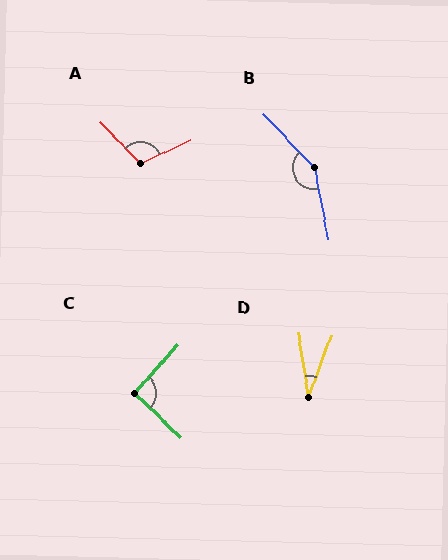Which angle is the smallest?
D, at approximately 29 degrees.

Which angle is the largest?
B, at approximately 147 degrees.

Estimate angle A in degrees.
Approximately 110 degrees.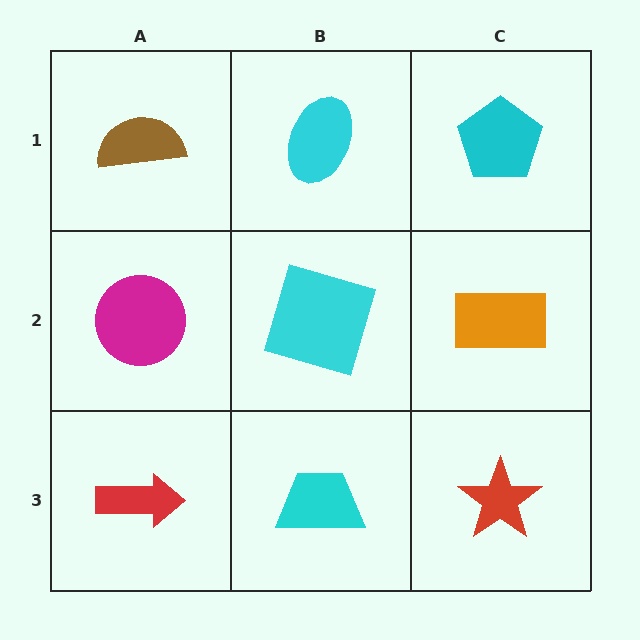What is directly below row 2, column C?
A red star.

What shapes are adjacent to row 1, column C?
An orange rectangle (row 2, column C), a cyan ellipse (row 1, column B).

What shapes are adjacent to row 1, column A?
A magenta circle (row 2, column A), a cyan ellipse (row 1, column B).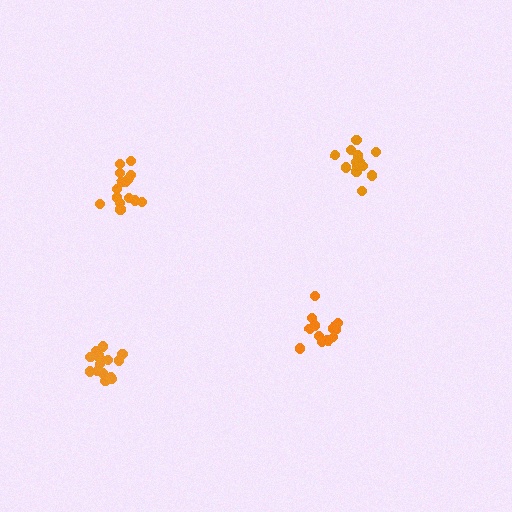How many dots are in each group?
Group 1: 15 dots, Group 2: 15 dots, Group 3: 14 dots, Group 4: 15 dots (59 total).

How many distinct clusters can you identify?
There are 4 distinct clusters.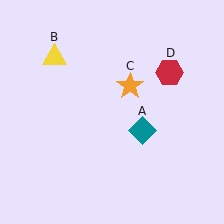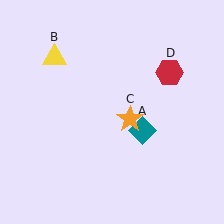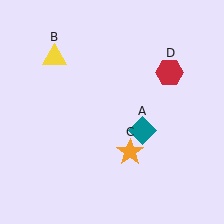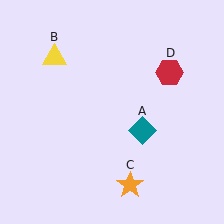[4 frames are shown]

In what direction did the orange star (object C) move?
The orange star (object C) moved down.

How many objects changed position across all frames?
1 object changed position: orange star (object C).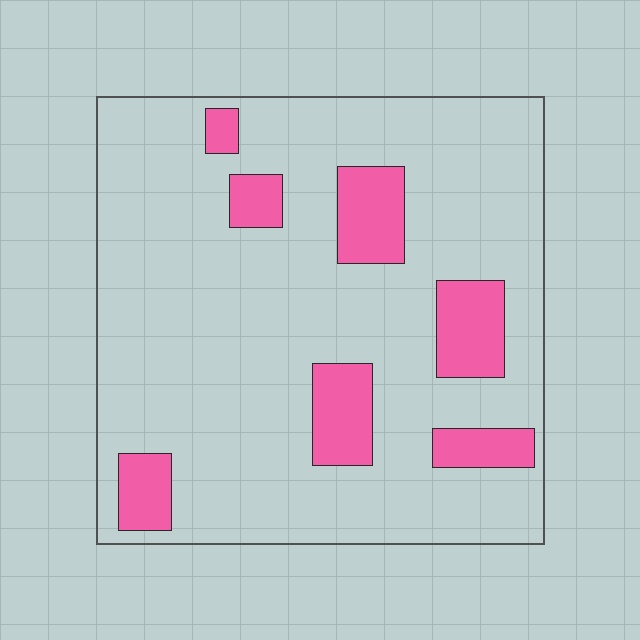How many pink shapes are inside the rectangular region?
7.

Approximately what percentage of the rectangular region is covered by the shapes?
Approximately 15%.